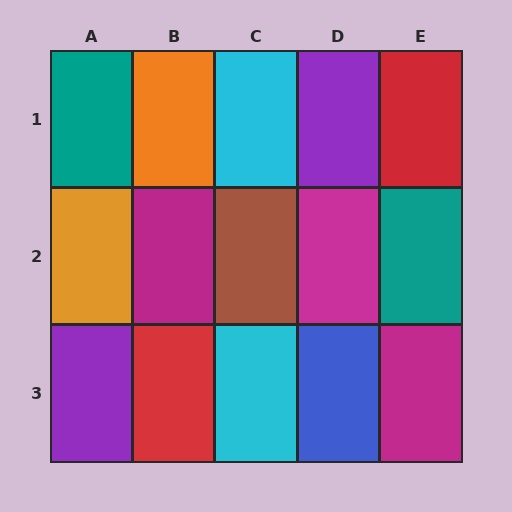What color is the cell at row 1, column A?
Teal.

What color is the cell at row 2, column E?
Teal.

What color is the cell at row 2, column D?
Magenta.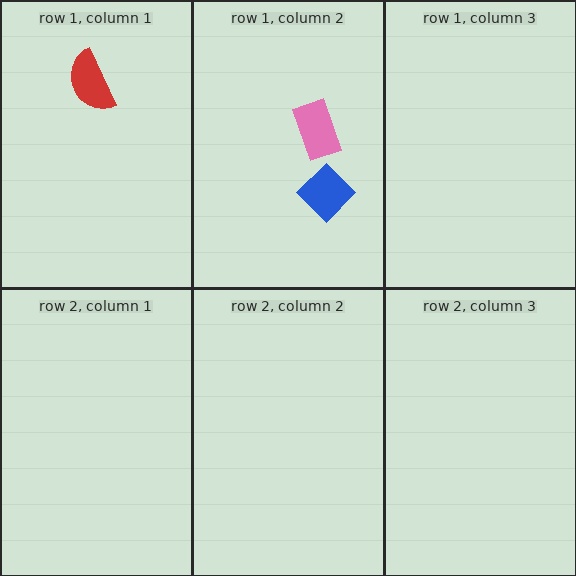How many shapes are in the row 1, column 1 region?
1.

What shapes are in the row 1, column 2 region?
The pink rectangle, the blue diamond.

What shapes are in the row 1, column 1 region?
The red semicircle.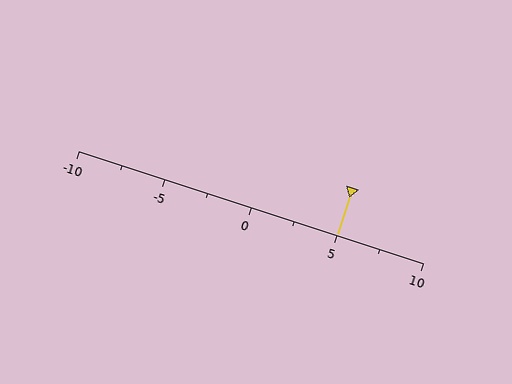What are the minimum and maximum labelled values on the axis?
The axis runs from -10 to 10.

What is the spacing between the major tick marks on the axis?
The major ticks are spaced 5 apart.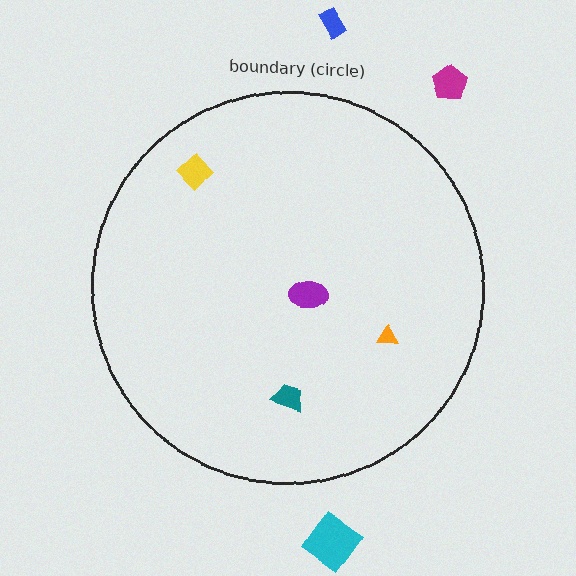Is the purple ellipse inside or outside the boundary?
Inside.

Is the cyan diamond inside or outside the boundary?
Outside.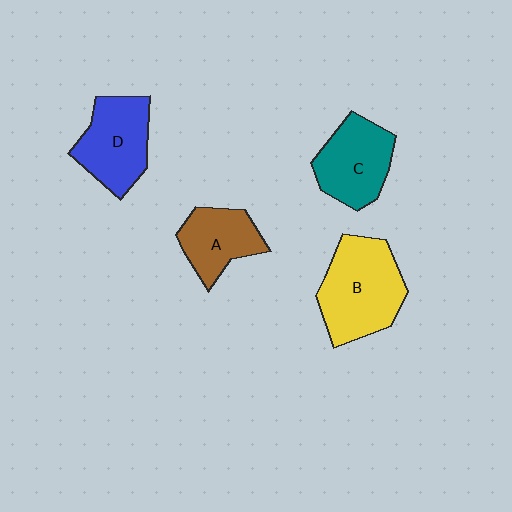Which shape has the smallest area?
Shape A (brown).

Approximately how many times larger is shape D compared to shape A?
Approximately 1.3 times.